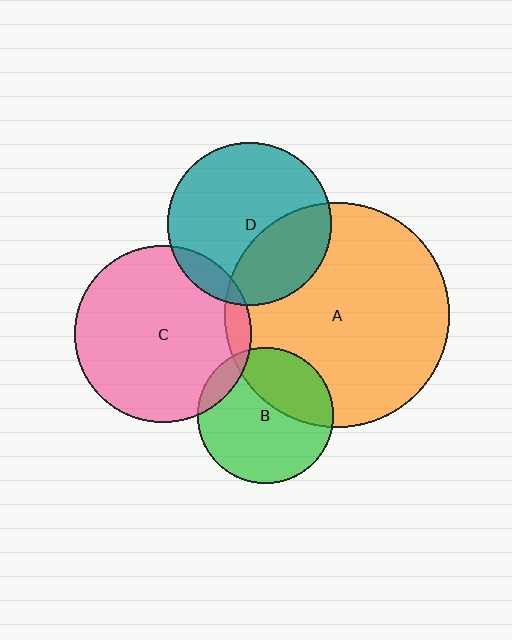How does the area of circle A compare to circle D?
Approximately 1.9 times.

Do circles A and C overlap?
Yes.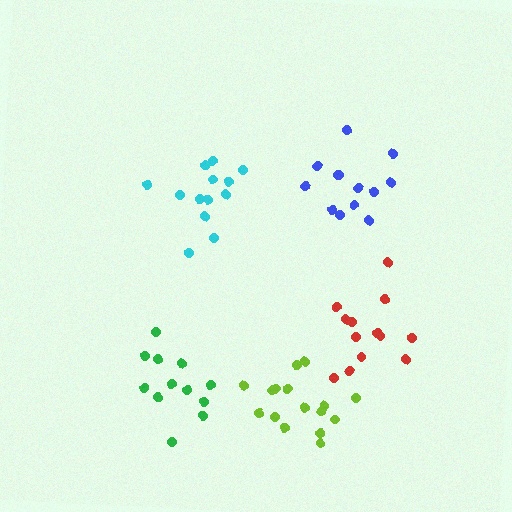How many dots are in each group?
Group 1: 13 dots, Group 2: 13 dots, Group 3: 16 dots, Group 4: 12 dots, Group 5: 13 dots (67 total).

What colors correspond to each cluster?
The clusters are colored: red, cyan, lime, green, blue.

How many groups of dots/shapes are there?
There are 5 groups.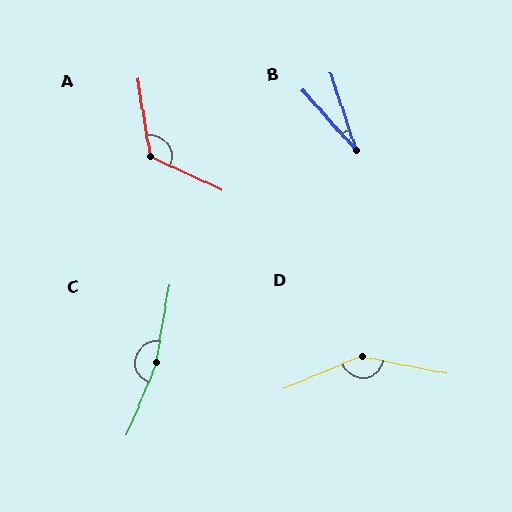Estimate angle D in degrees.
Approximately 146 degrees.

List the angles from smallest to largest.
B (23°), A (125°), D (146°), C (167°).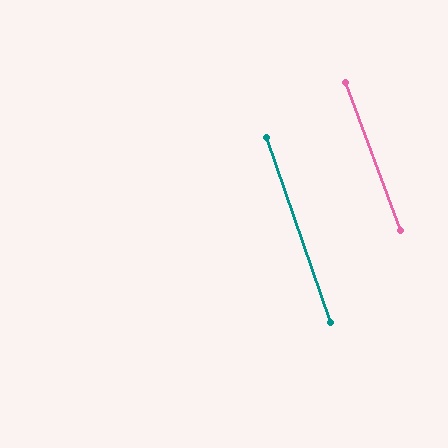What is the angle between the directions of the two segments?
Approximately 2 degrees.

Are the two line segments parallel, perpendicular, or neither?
Parallel — their directions differ by only 1.6°.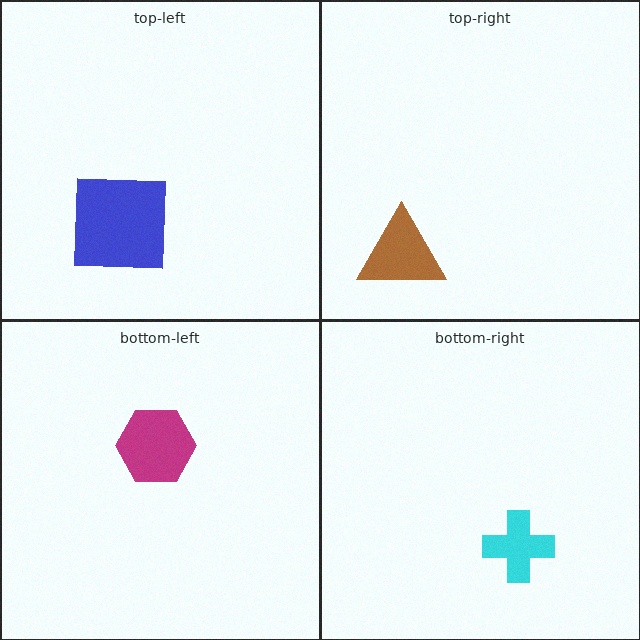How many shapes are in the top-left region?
1.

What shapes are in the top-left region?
The blue square.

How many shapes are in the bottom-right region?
1.